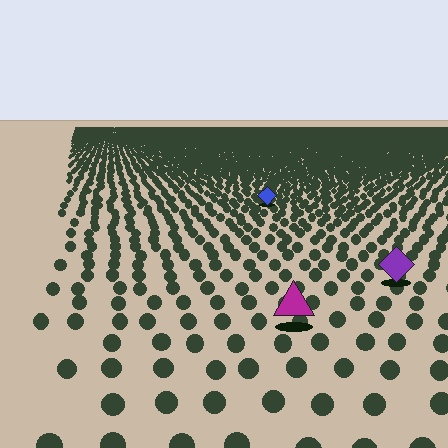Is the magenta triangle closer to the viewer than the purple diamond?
Yes. The magenta triangle is closer — you can tell from the texture gradient: the ground texture is coarser near it.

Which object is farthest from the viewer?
The blue diamond is farthest from the viewer. It appears smaller and the ground texture around it is denser.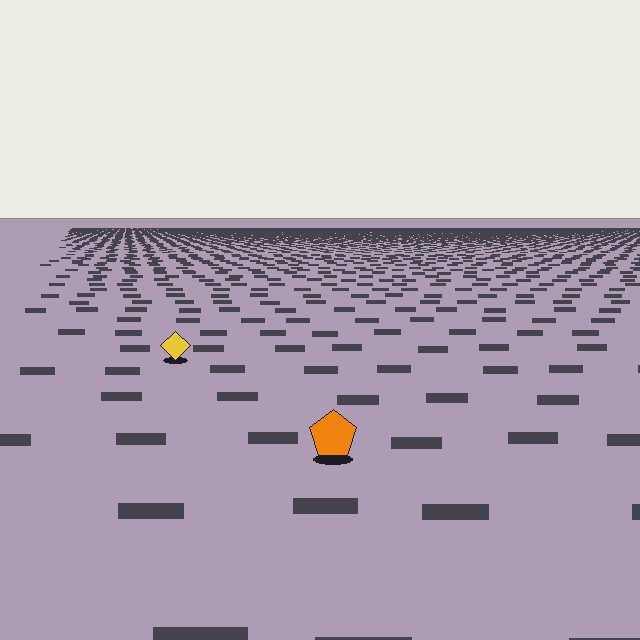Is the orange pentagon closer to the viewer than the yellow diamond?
Yes. The orange pentagon is closer — you can tell from the texture gradient: the ground texture is coarser near it.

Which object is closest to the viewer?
The orange pentagon is closest. The texture marks near it are larger and more spread out.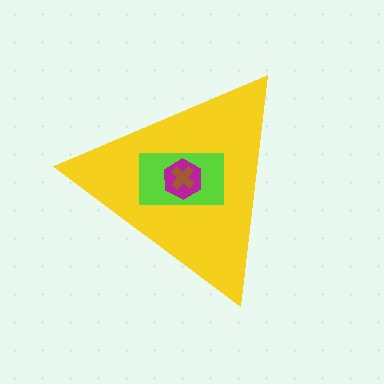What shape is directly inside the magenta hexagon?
The brown cross.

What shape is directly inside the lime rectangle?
The magenta hexagon.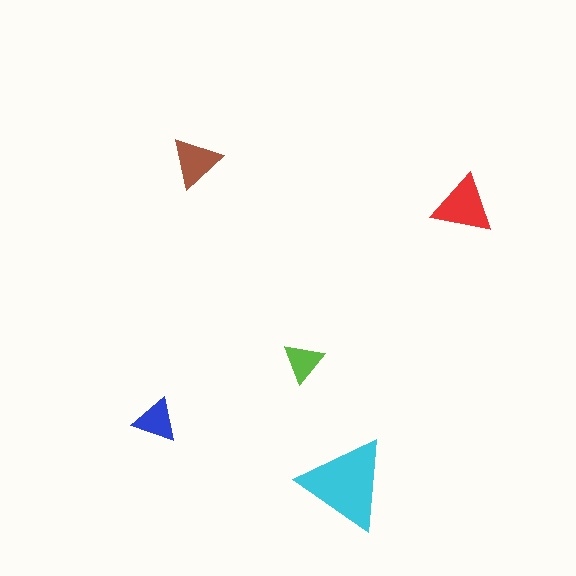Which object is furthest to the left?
The blue triangle is leftmost.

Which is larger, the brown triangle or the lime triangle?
The brown one.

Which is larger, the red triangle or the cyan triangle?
The cyan one.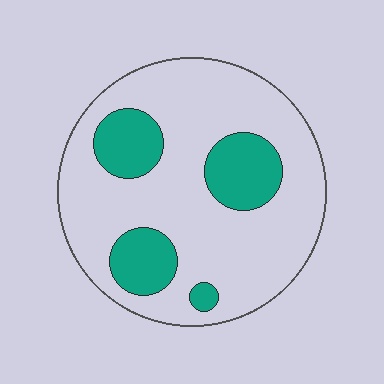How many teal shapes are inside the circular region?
4.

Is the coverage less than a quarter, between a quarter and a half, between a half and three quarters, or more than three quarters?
Less than a quarter.